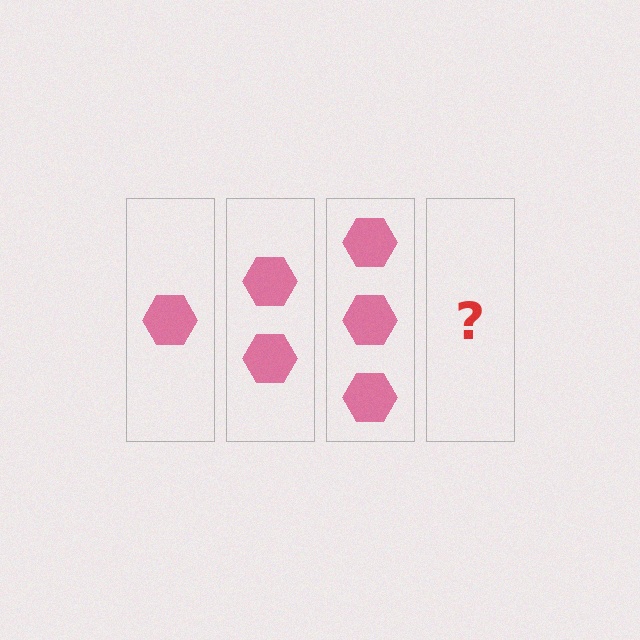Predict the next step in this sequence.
The next step is 4 hexagons.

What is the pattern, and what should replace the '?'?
The pattern is that each step adds one more hexagon. The '?' should be 4 hexagons.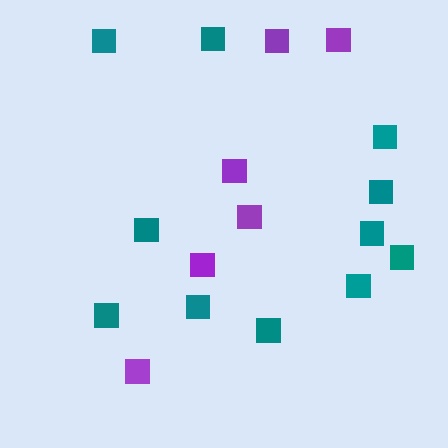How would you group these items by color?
There are 2 groups: one group of teal squares (11) and one group of purple squares (6).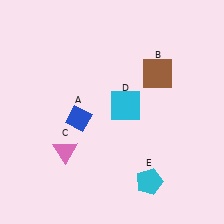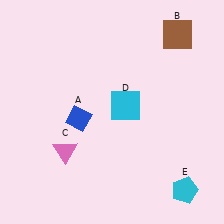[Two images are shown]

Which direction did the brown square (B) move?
The brown square (B) moved up.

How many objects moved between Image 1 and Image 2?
2 objects moved between the two images.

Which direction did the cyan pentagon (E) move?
The cyan pentagon (E) moved right.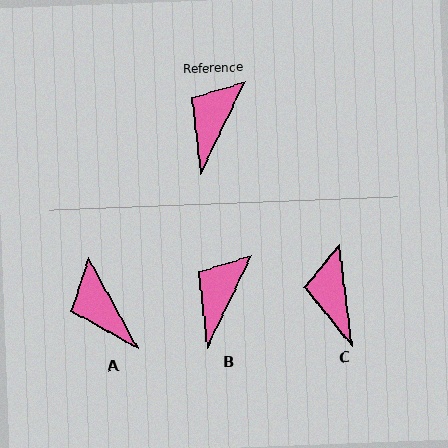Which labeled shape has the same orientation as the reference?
B.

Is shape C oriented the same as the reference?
No, it is off by about 33 degrees.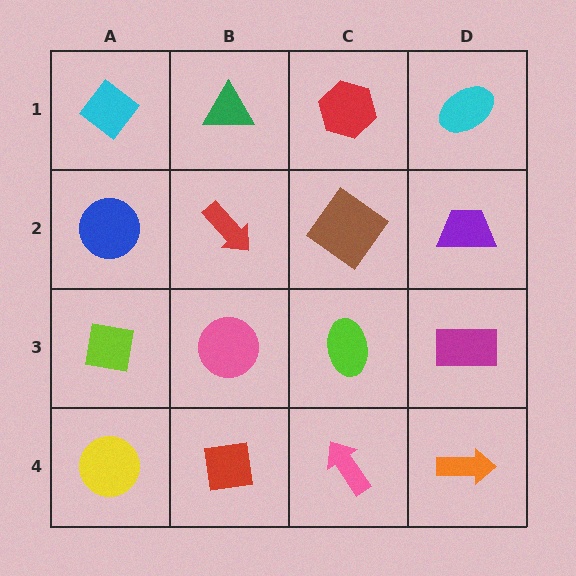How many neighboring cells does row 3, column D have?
3.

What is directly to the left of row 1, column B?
A cyan diamond.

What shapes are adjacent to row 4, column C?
A lime ellipse (row 3, column C), a red square (row 4, column B), an orange arrow (row 4, column D).